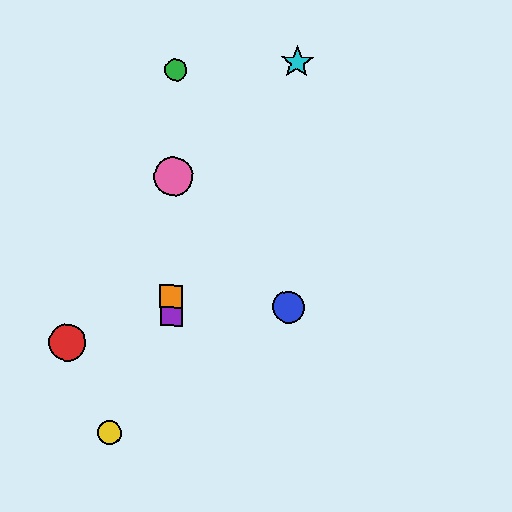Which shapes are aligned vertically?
The green circle, the purple square, the orange square, the pink circle are aligned vertically.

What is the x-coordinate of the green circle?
The green circle is at x≈176.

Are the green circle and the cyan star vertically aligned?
No, the green circle is at x≈176 and the cyan star is at x≈297.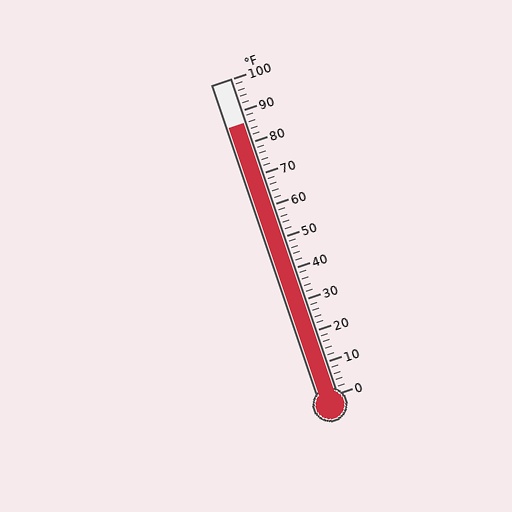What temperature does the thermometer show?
The thermometer shows approximately 86°F.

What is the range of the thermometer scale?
The thermometer scale ranges from 0°F to 100°F.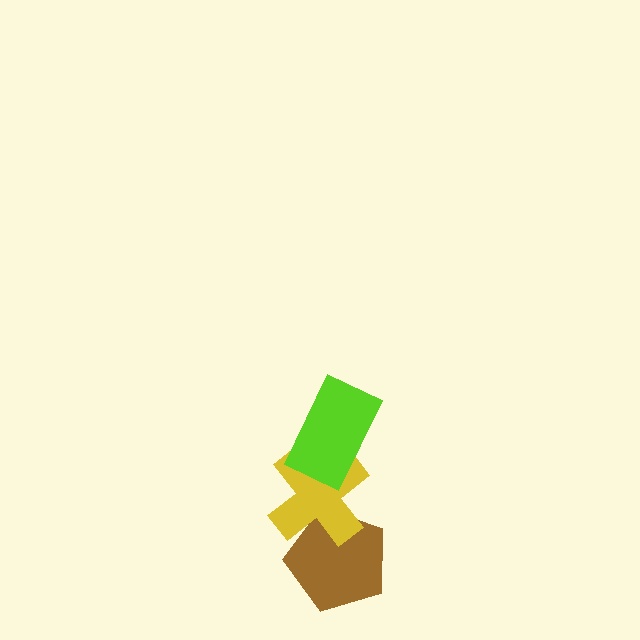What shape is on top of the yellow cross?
The lime rectangle is on top of the yellow cross.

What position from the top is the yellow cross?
The yellow cross is 2nd from the top.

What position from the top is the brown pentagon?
The brown pentagon is 3rd from the top.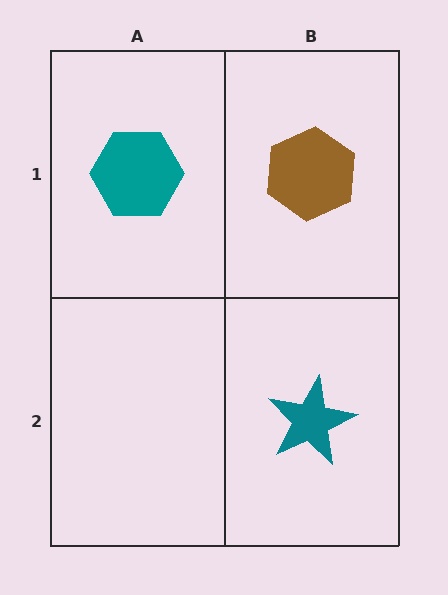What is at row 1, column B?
A brown hexagon.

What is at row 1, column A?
A teal hexagon.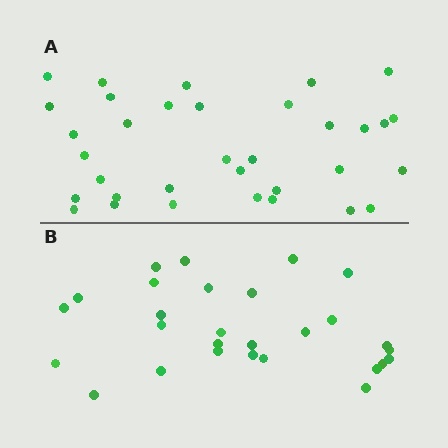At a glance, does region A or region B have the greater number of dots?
Region A (the top region) has more dots.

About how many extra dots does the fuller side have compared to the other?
Region A has about 6 more dots than region B.